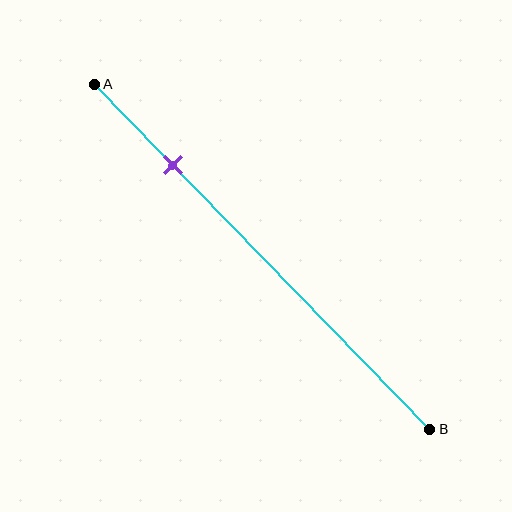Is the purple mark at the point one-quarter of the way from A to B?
Yes, the mark is approximately at the one-quarter point.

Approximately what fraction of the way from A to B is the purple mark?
The purple mark is approximately 25% of the way from A to B.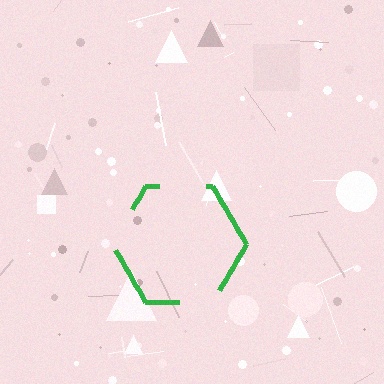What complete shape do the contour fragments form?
The contour fragments form a hexagon.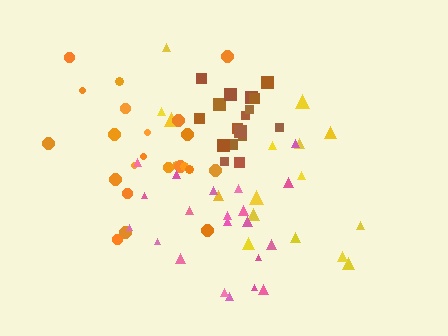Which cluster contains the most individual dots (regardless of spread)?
Orange (23).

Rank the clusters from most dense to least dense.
brown, orange, pink, yellow.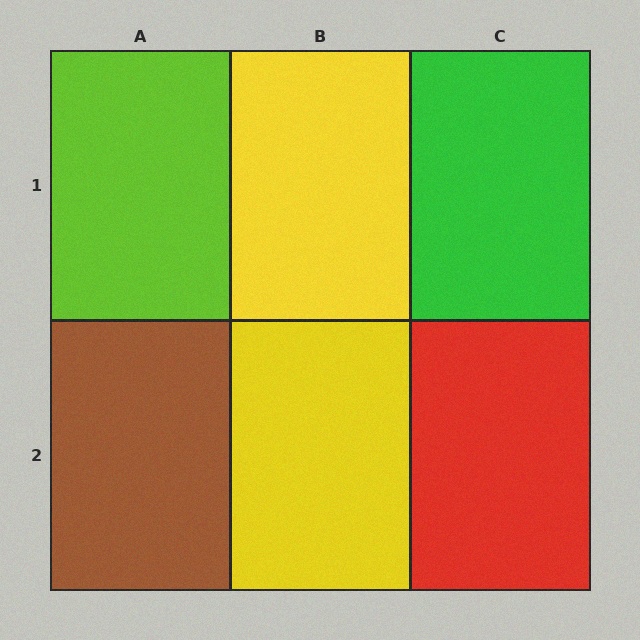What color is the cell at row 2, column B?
Yellow.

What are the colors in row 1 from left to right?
Lime, yellow, green.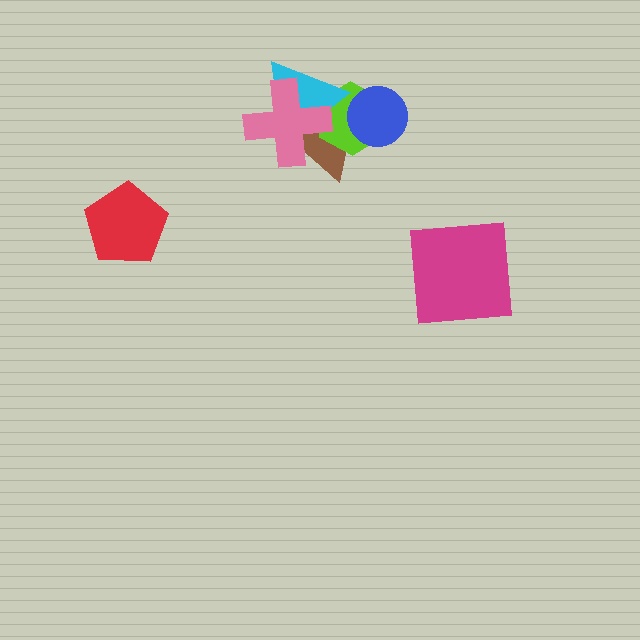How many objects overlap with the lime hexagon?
4 objects overlap with the lime hexagon.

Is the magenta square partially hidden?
No, no other shape covers it.